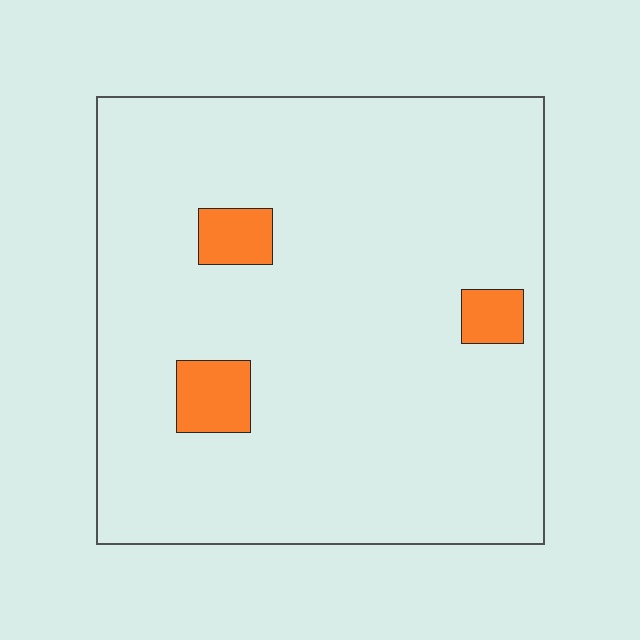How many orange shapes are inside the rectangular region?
3.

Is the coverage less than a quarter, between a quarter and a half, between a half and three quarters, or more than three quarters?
Less than a quarter.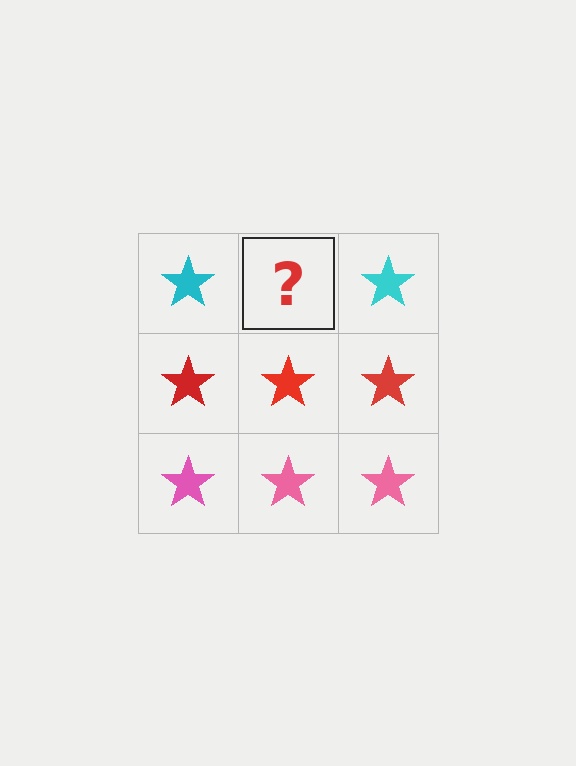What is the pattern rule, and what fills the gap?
The rule is that each row has a consistent color. The gap should be filled with a cyan star.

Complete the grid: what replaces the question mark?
The question mark should be replaced with a cyan star.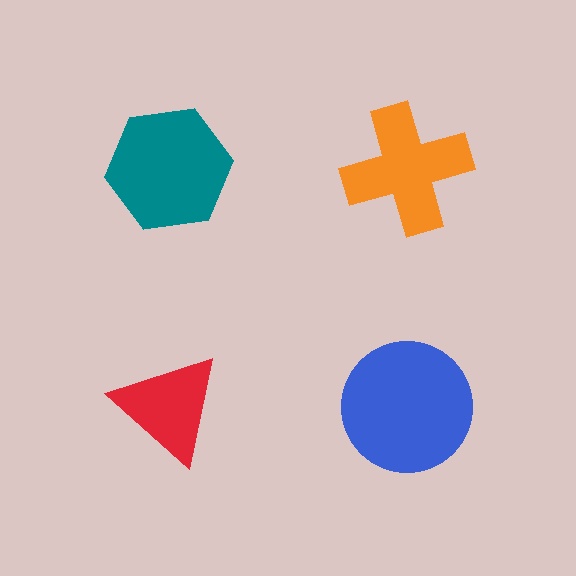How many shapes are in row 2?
2 shapes.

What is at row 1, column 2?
An orange cross.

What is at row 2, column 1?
A red triangle.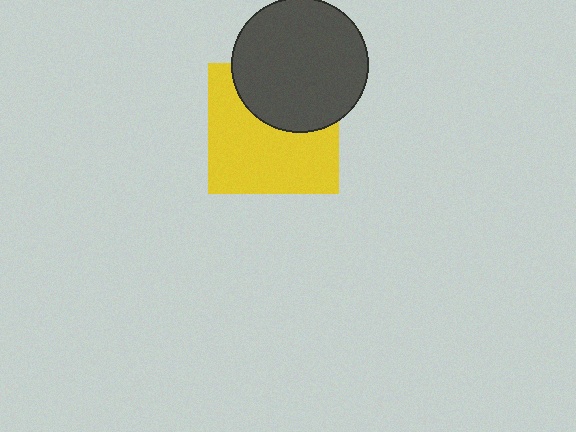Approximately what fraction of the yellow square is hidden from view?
Roughly 37% of the yellow square is hidden behind the dark gray circle.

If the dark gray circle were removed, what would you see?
You would see the complete yellow square.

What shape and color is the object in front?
The object in front is a dark gray circle.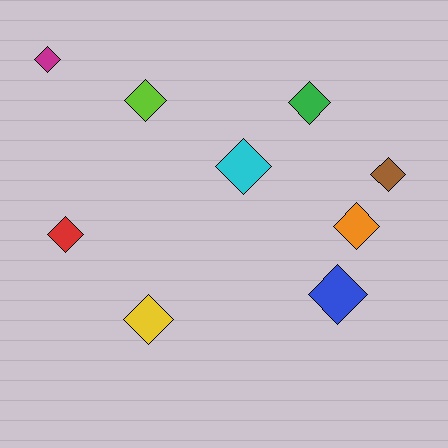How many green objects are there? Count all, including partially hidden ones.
There is 1 green object.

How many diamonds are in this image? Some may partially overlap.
There are 9 diamonds.